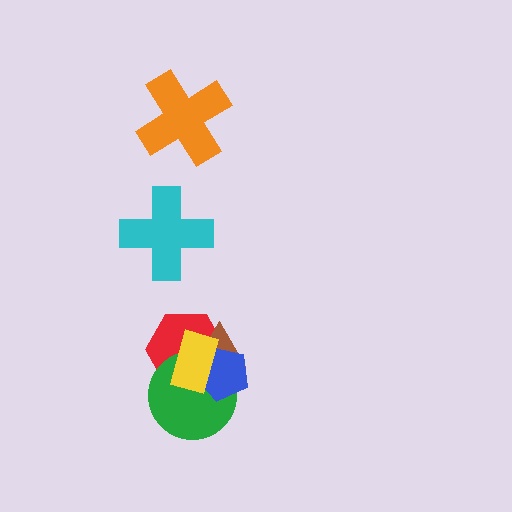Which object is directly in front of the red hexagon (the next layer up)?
The green circle is directly in front of the red hexagon.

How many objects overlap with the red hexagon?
4 objects overlap with the red hexagon.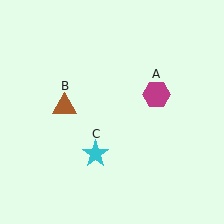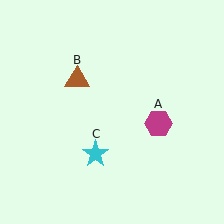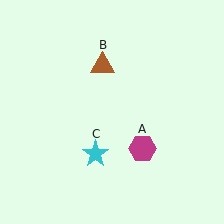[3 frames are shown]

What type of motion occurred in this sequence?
The magenta hexagon (object A), brown triangle (object B) rotated clockwise around the center of the scene.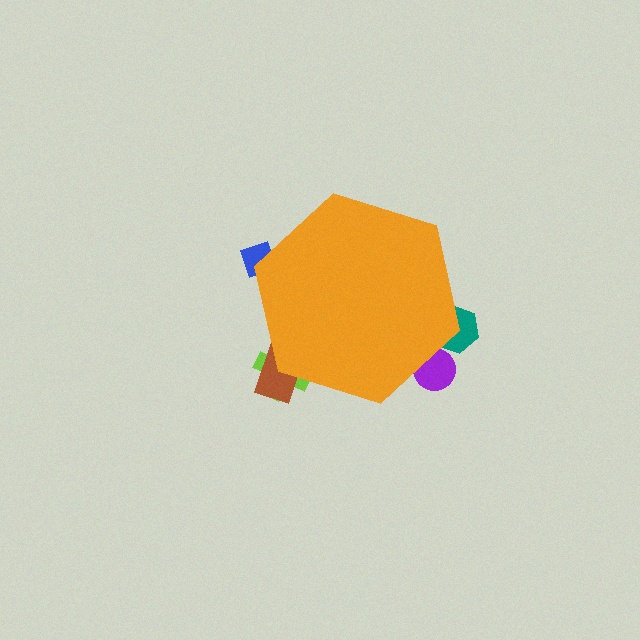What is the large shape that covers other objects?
An orange hexagon.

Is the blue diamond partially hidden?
Yes, the blue diamond is partially hidden behind the orange hexagon.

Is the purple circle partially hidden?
Yes, the purple circle is partially hidden behind the orange hexagon.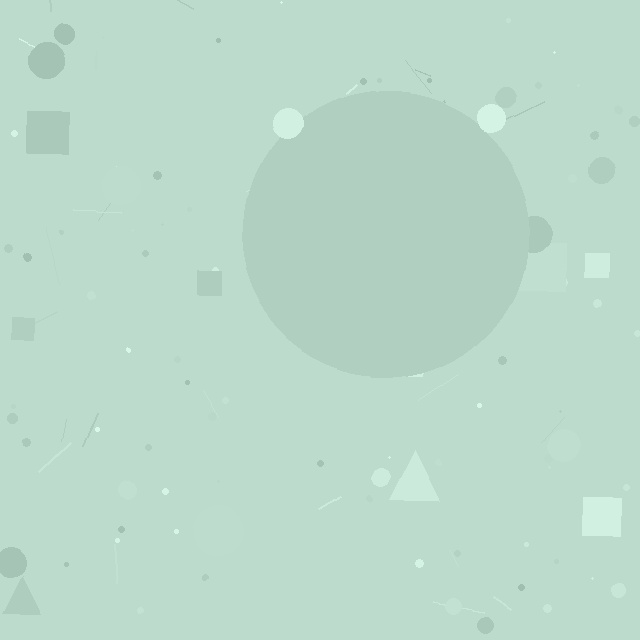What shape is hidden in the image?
A circle is hidden in the image.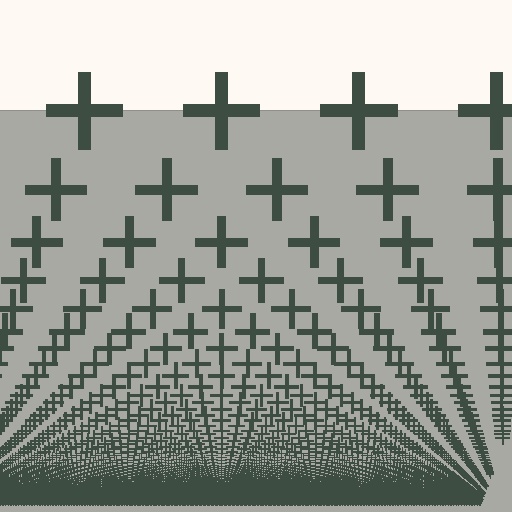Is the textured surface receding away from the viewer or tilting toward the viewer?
The surface appears to tilt toward the viewer. Texture elements get larger and sparser toward the top.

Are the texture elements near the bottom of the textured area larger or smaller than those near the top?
Smaller. The gradient is inverted — elements near the bottom are smaller and denser.